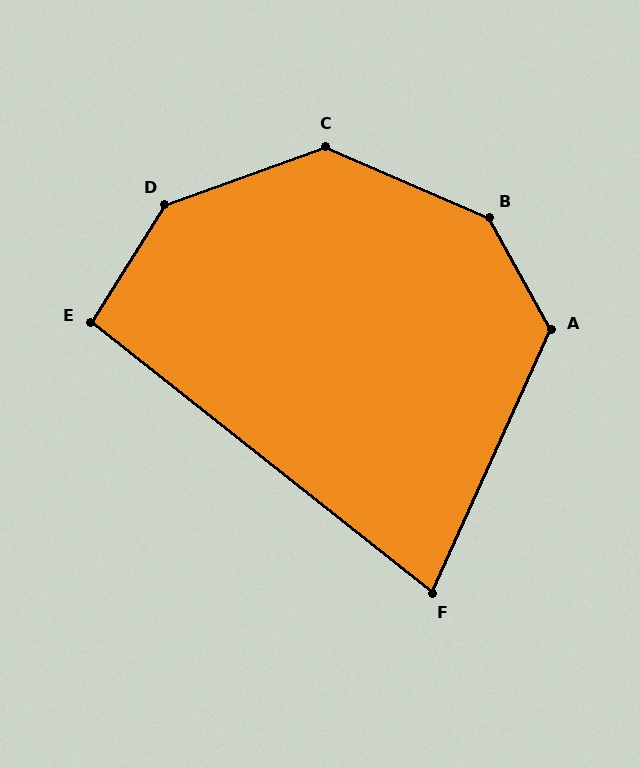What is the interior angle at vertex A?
Approximately 127 degrees (obtuse).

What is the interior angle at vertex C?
Approximately 137 degrees (obtuse).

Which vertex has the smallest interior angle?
F, at approximately 76 degrees.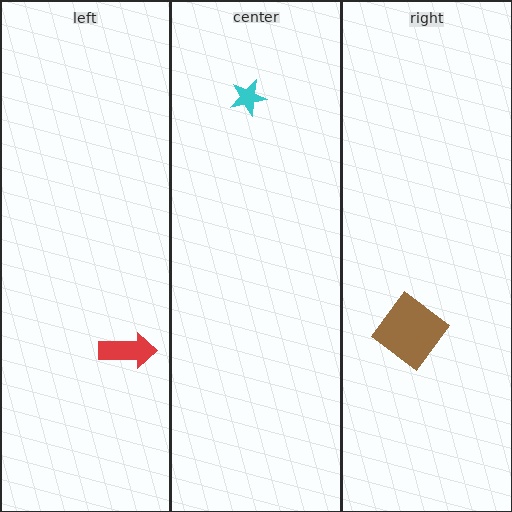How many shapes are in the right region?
1.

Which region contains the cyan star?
The center region.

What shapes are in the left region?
The red arrow.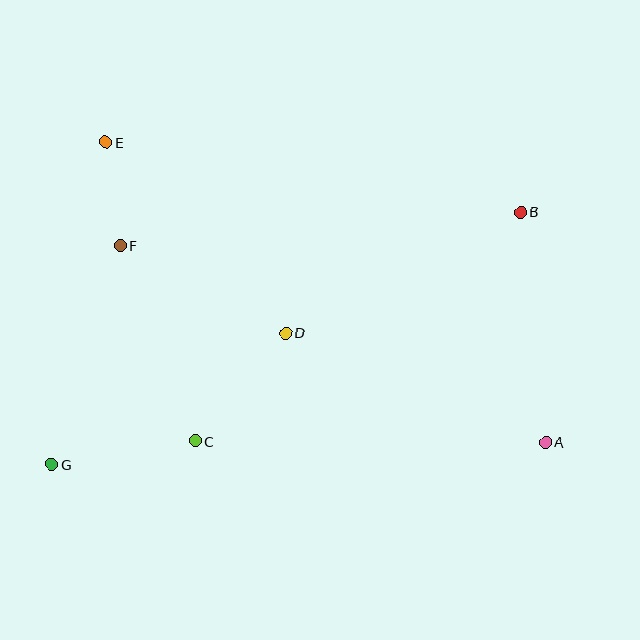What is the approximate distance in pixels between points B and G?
The distance between B and G is approximately 533 pixels.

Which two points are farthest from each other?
Points A and E are farthest from each other.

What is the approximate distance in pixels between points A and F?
The distance between A and F is approximately 469 pixels.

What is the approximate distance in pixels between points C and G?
The distance between C and G is approximately 146 pixels.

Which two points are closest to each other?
Points E and F are closest to each other.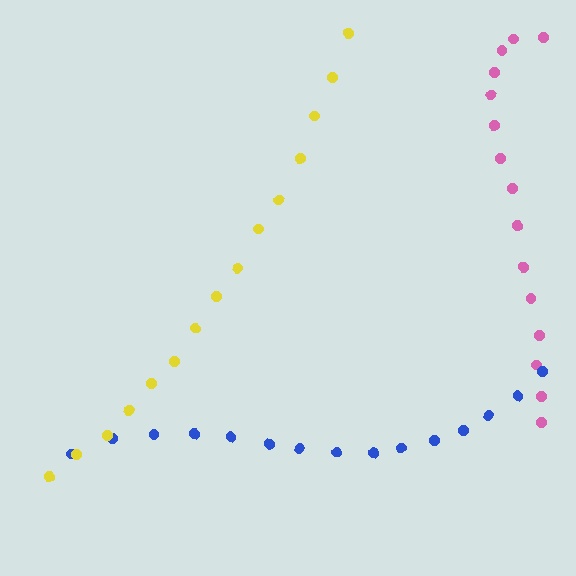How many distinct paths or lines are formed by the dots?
There are 3 distinct paths.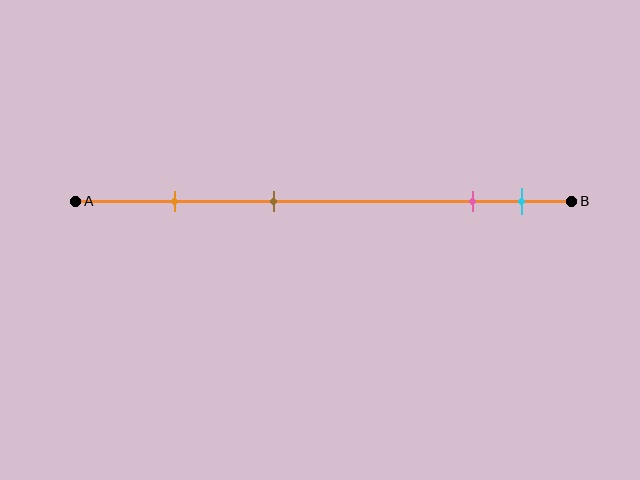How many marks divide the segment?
There are 4 marks dividing the segment.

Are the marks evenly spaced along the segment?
No, the marks are not evenly spaced.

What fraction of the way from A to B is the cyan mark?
The cyan mark is approximately 90% (0.9) of the way from A to B.